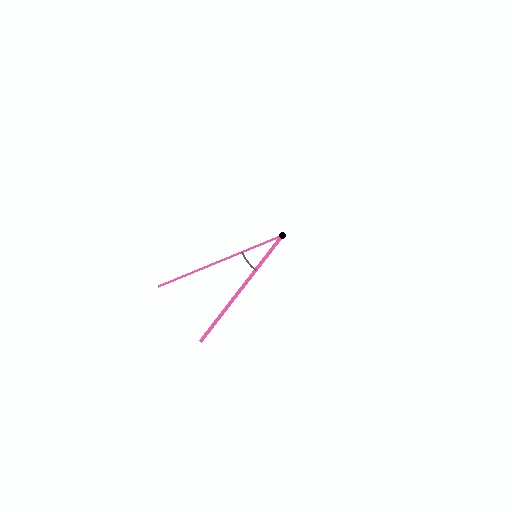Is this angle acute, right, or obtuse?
It is acute.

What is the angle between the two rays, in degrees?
Approximately 30 degrees.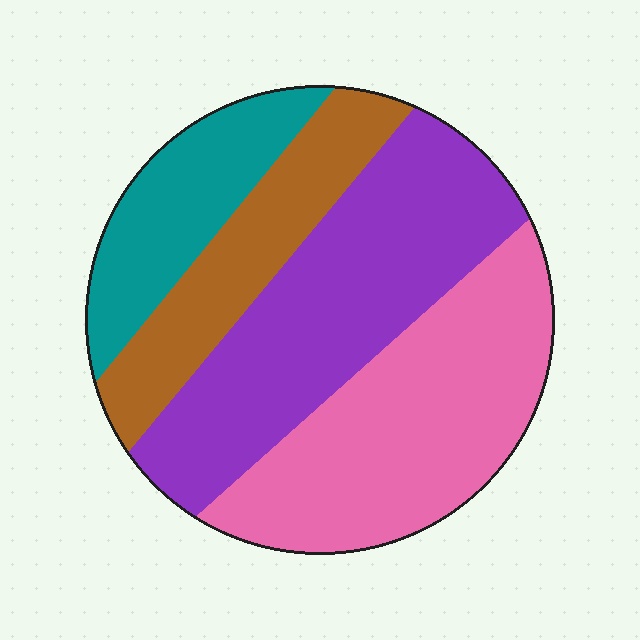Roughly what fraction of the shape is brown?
Brown covers roughly 20% of the shape.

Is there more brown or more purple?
Purple.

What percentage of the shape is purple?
Purple takes up about one third (1/3) of the shape.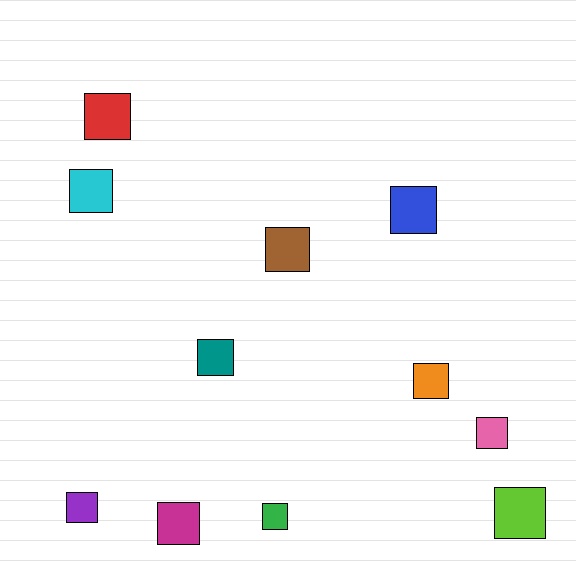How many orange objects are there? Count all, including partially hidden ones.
There is 1 orange object.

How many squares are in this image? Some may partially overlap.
There are 11 squares.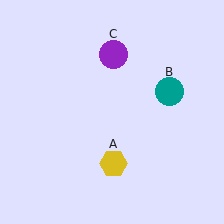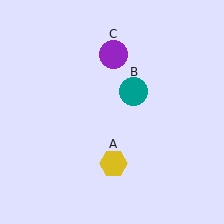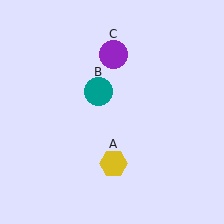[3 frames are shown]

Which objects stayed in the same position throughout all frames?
Yellow hexagon (object A) and purple circle (object C) remained stationary.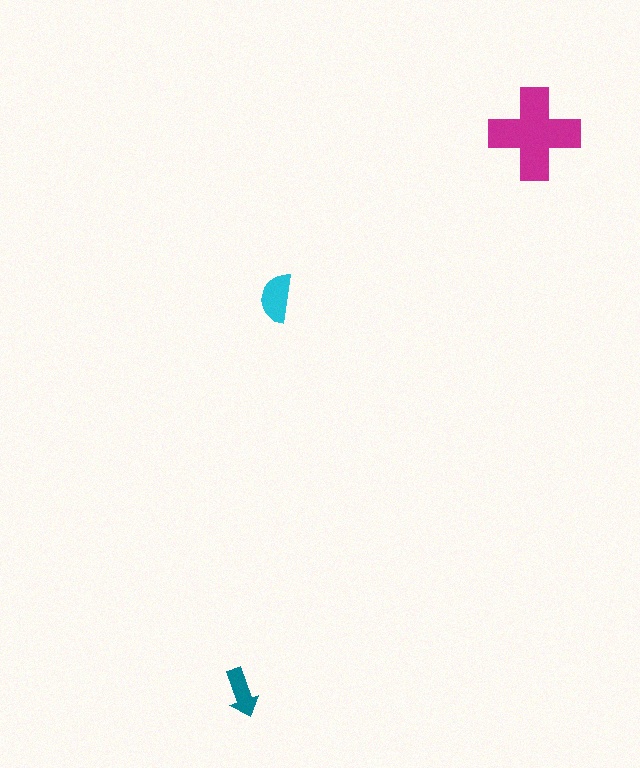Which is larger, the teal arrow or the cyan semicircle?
The cyan semicircle.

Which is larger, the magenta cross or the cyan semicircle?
The magenta cross.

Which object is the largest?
The magenta cross.